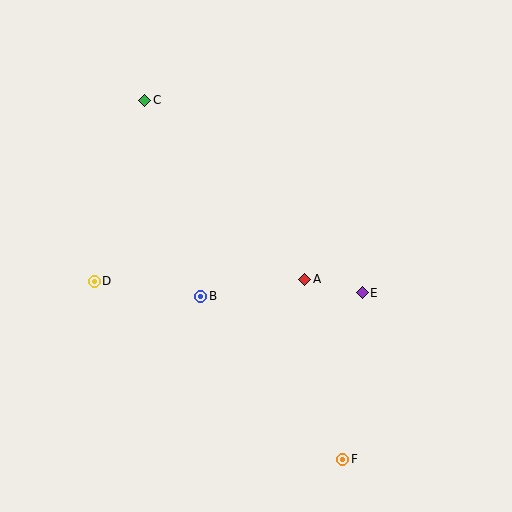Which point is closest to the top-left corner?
Point C is closest to the top-left corner.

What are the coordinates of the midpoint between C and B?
The midpoint between C and B is at (173, 198).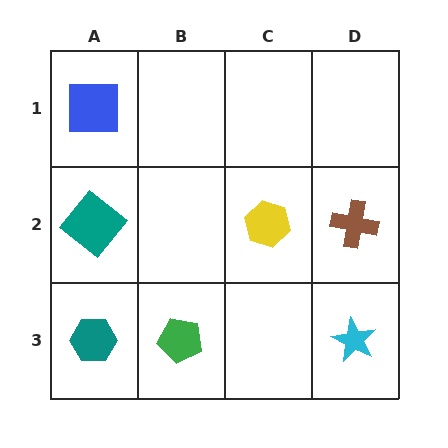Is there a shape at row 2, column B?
No, that cell is empty.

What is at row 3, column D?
A cyan star.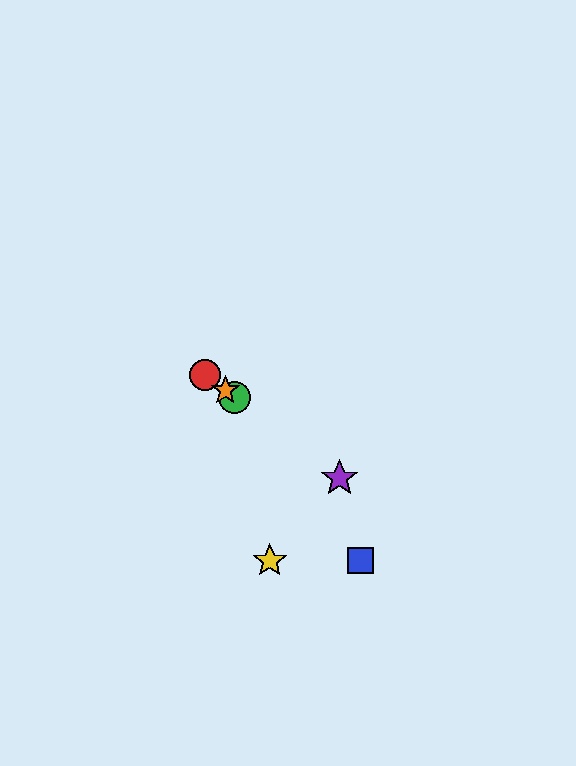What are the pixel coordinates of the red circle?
The red circle is at (205, 375).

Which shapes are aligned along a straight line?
The red circle, the green circle, the purple star, the orange star are aligned along a straight line.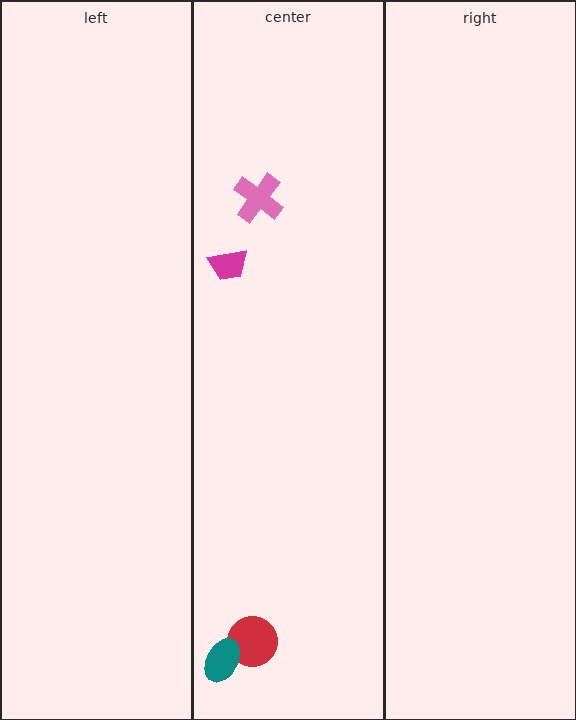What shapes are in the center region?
The red circle, the magenta trapezoid, the teal ellipse, the pink cross.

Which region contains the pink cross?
The center region.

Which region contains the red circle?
The center region.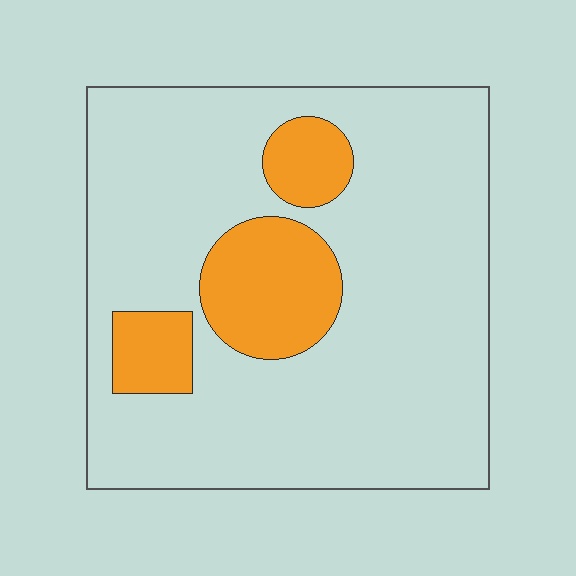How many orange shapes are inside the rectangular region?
3.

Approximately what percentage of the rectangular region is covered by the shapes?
Approximately 20%.